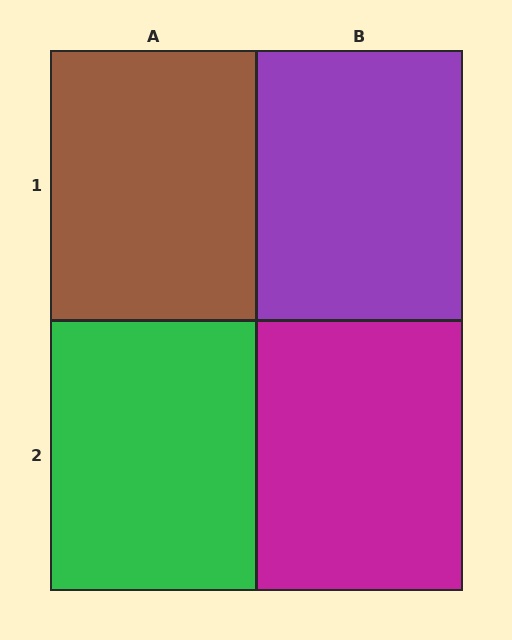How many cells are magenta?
1 cell is magenta.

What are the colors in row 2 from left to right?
Green, magenta.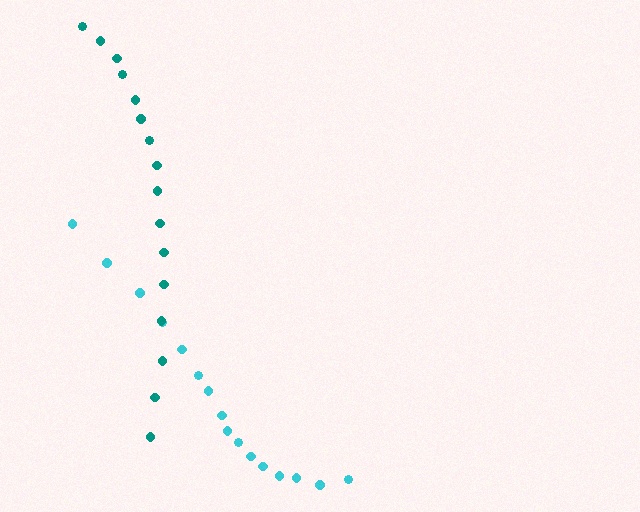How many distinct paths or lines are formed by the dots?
There are 2 distinct paths.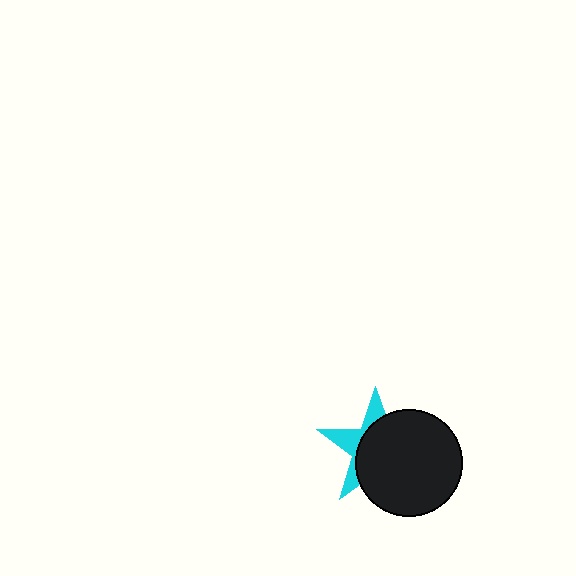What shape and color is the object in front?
The object in front is a black circle.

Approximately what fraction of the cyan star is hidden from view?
Roughly 67% of the cyan star is hidden behind the black circle.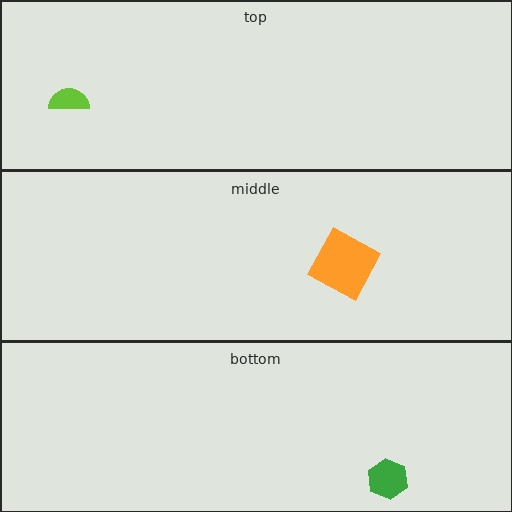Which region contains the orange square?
The middle region.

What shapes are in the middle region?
The orange square.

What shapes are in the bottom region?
The green hexagon.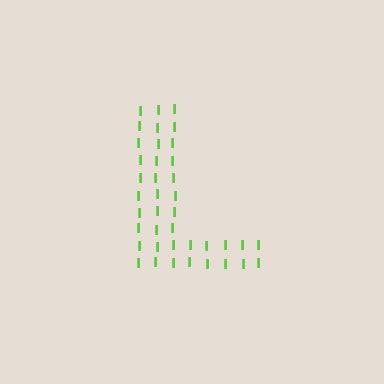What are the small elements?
The small elements are letter I's.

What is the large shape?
The large shape is the letter L.